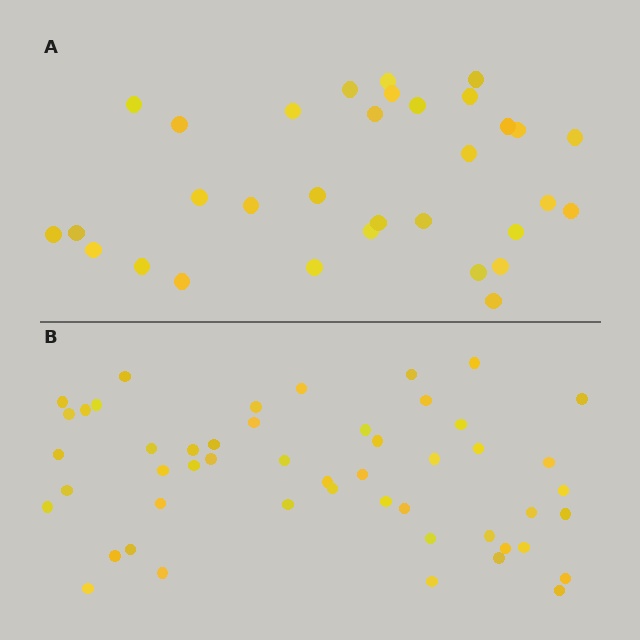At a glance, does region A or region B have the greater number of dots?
Region B (the bottom region) has more dots.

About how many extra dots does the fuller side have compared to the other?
Region B has approximately 20 more dots than region A.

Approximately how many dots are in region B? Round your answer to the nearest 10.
About 50 dots.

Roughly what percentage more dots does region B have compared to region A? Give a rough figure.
About 55% more.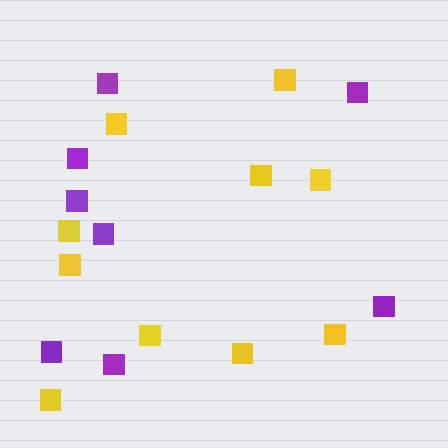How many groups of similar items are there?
There are 2 groups: one group of yellow squares (10) and one group of purple squares (8).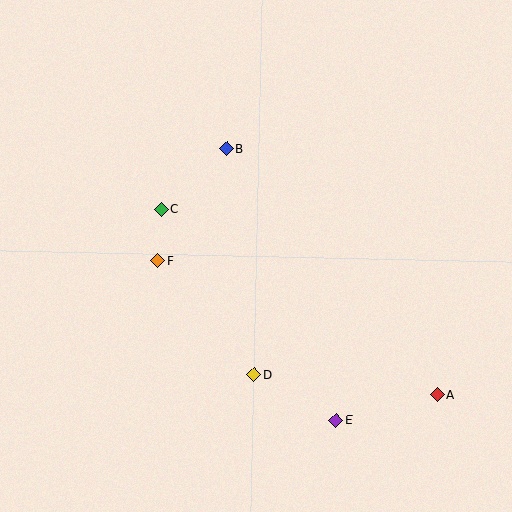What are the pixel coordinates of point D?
Point D is at (254, 375).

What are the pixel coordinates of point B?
Point B is at (226, 149).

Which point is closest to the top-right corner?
Point B is closest to the top-right corner.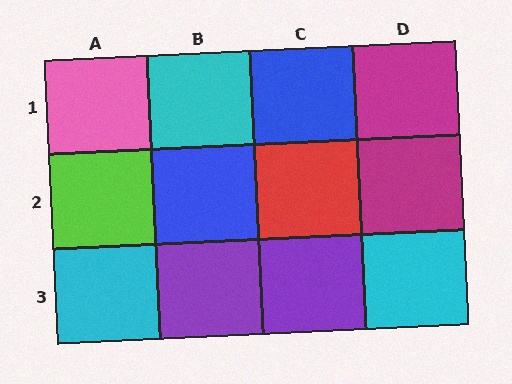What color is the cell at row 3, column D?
Cyan.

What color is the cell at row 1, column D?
Magenta.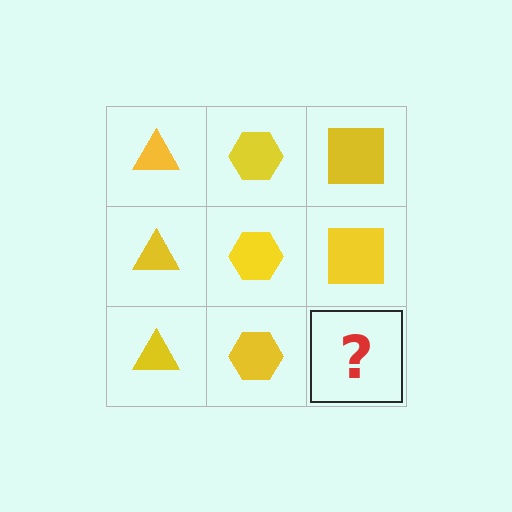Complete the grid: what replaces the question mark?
The question mark should be replaced with a yellow square.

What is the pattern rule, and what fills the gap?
The rule is that each column has a consistent shape. The gap should be filled with a yellow square.